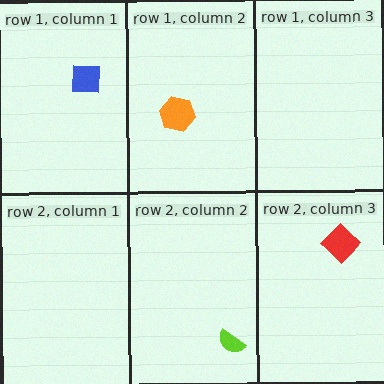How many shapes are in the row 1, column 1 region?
1.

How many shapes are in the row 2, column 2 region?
1.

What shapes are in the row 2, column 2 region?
The lime semicircle.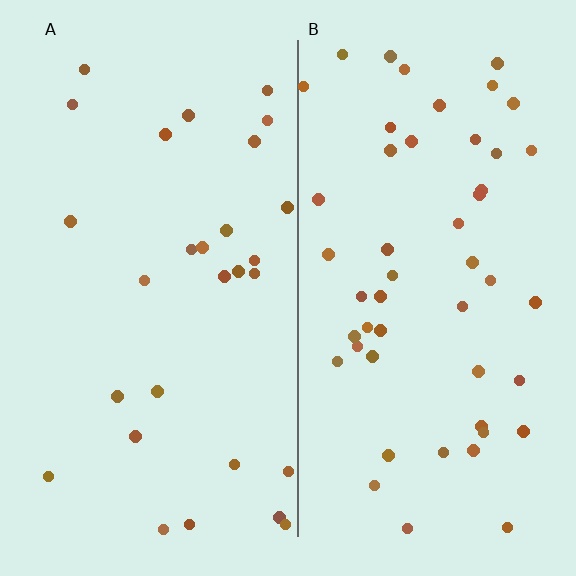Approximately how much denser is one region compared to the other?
Approximately 1.8× — region B over region A.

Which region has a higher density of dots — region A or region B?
B (the right).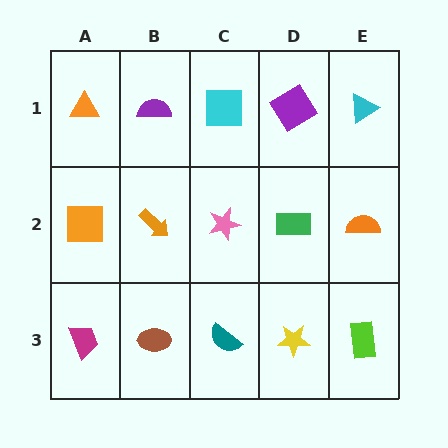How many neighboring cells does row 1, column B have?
3.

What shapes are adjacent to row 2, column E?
A cyan triangle (row 1, column E), a lime rectangle (row 3, column E), a green rectangle (row 2, column D).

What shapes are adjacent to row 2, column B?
A purple semicircle (row 1, column B), a brown ellipse (row 3, column B), an orange square (row 2, column A), a pink star (row 2, column C).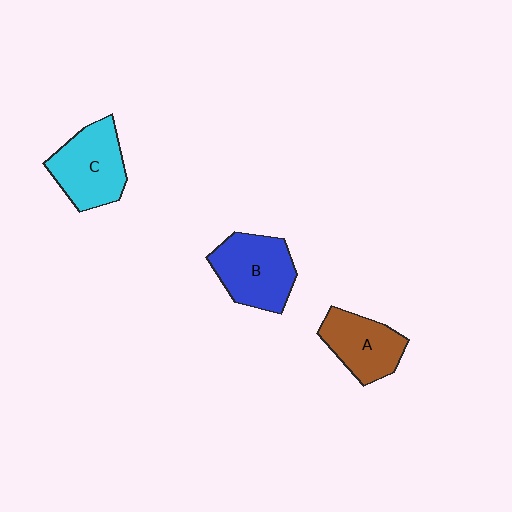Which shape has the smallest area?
Shape A (brown).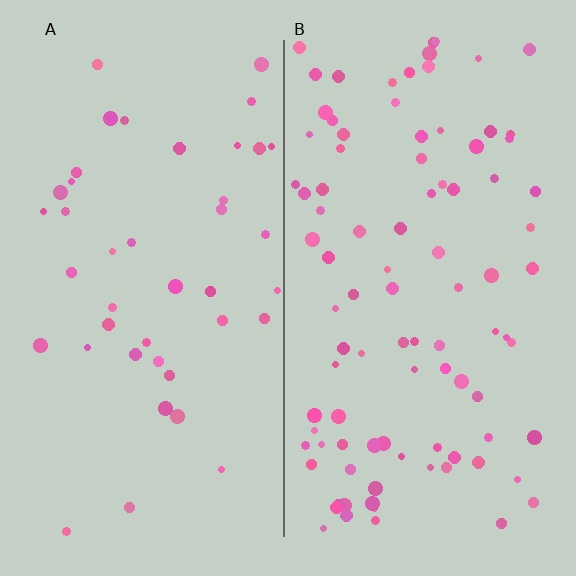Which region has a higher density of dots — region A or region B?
B (the right).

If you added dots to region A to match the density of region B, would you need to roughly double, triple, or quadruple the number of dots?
Approximately double.